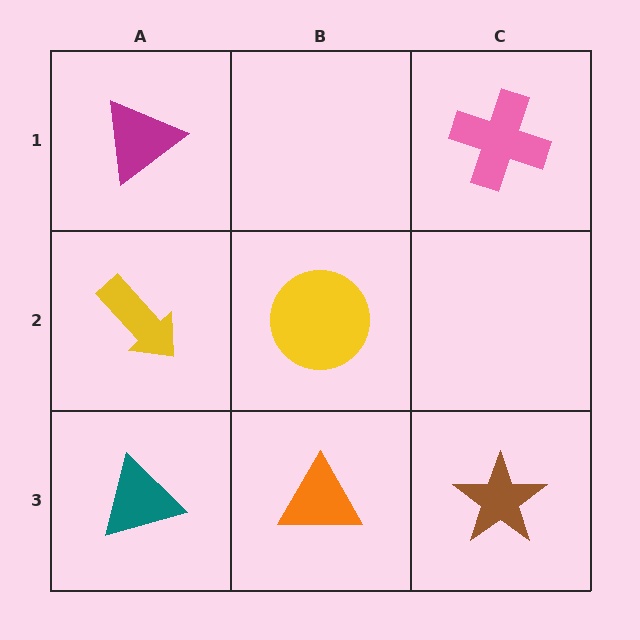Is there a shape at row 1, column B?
No, that cell is empty.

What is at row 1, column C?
A pink cross.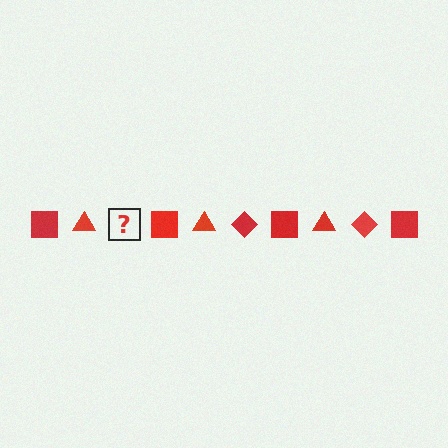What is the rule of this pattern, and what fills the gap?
The rule is that the pattern cycles through square, triangle, diamond shapes in red. The gap should be filled with a red diamond.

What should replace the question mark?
The question mark should be replaced with a red diamond.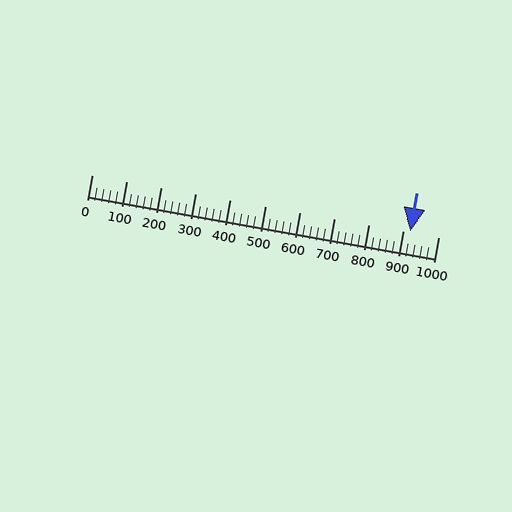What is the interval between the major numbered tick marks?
The major tick marks are spaced 100 units apart.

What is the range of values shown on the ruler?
The ruler shows values from 0 to 1000.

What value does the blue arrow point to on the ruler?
The blue arrow points to approximately 920.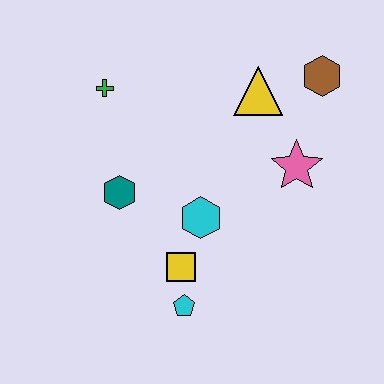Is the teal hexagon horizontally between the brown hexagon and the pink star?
No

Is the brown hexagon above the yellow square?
Yes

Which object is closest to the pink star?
The yellow triangle is closest to the pink star.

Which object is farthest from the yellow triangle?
The cyan pentagon is farthest from the yellow triangle.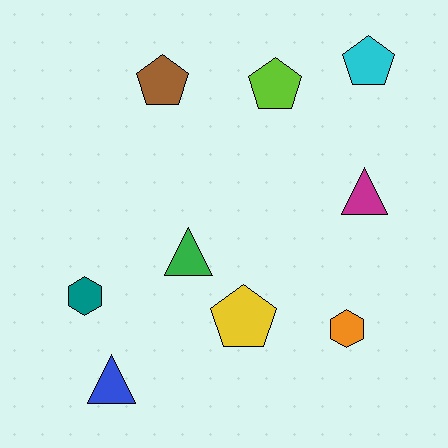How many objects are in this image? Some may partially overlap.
There are 9 objects.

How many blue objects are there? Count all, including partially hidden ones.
There is 1 blue object.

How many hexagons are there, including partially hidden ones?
There are 2 hexagons.